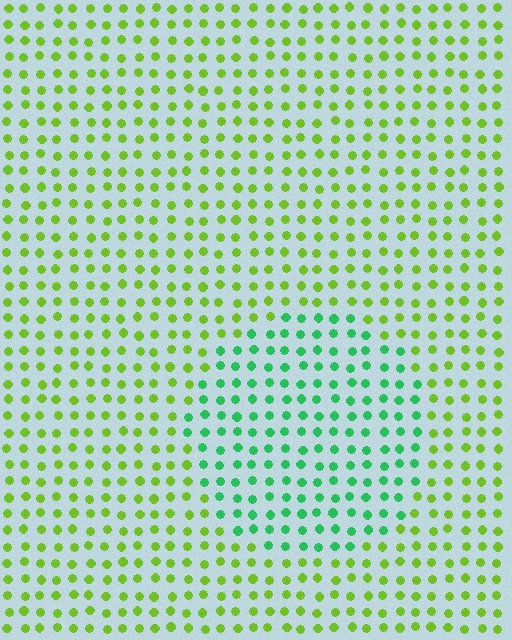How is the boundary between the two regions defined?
The boundary is defined purely by a slight shift in hue (about 49 degrees). Spacing, size, and orientation are identical on both sides.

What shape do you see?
I see a circle.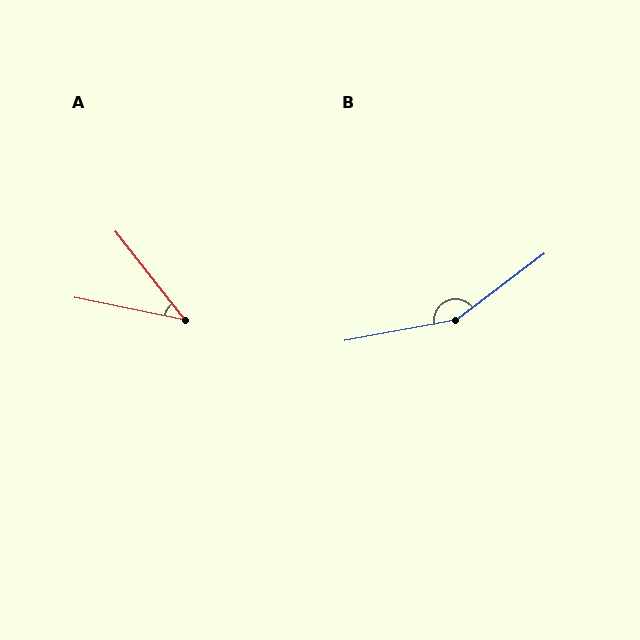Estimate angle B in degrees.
Approximately 154 degrees.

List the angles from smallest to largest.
A (40°), B (154°).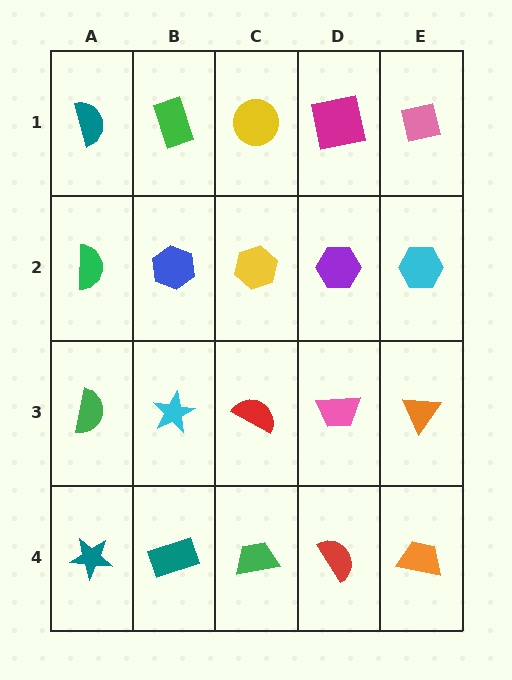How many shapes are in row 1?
5 shapes.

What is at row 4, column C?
A green trapezoid.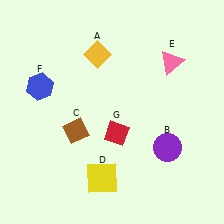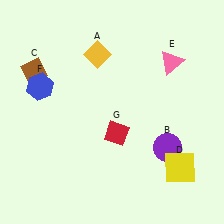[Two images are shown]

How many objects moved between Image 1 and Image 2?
2 objects moved between the two images.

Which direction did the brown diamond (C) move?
The brown diamond (C) moved up.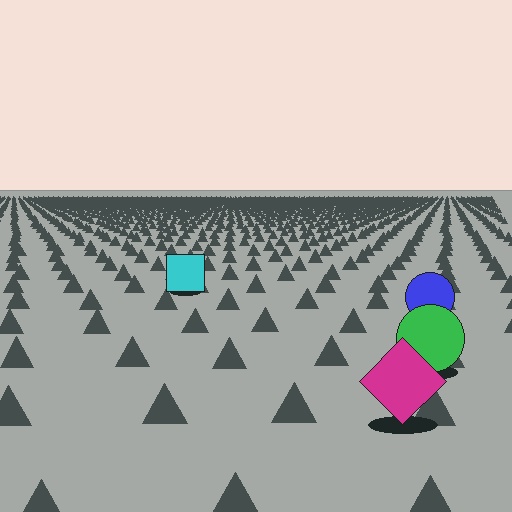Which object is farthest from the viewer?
The cyan square is farthest from the viewer. It appears smaller and the ground texture around it is denser.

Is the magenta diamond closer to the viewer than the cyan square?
Yes. The magenta diamond is closer — you can tell from the texture gradient: the ground texture is coarser near it.